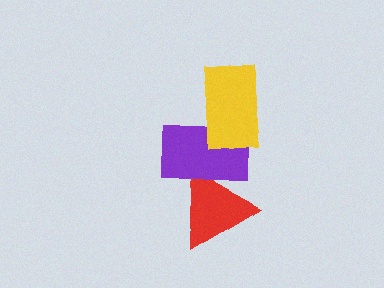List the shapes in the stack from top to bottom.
From top to bottom: the yellow rectangle, the purple rectangle, the red triangle.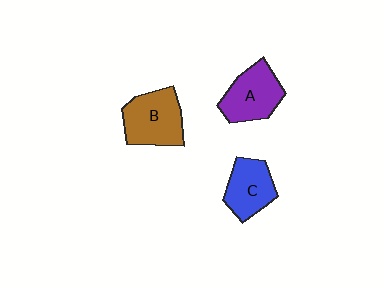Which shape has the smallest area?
Shape C (blue).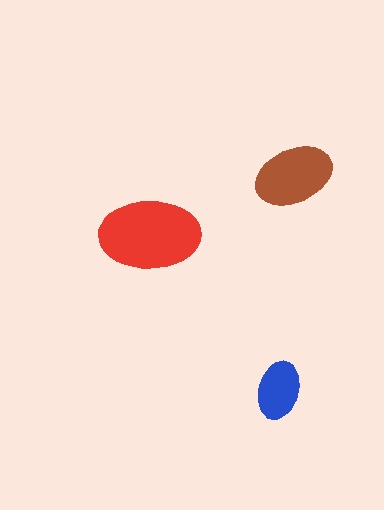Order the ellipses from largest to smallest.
the red one, the brown one, the blue one.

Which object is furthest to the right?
The brown ellipse is rightmost.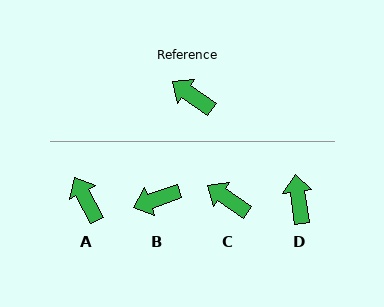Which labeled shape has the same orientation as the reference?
C.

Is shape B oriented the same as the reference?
No, it is off by about 54 degrees.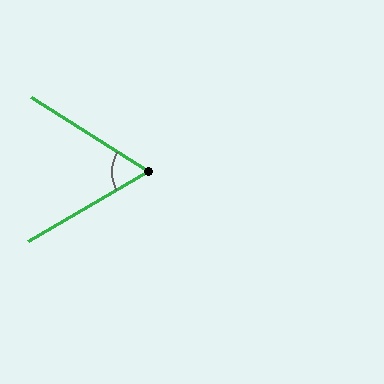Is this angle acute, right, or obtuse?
It is acute.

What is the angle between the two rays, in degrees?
Approximately 63 degrees.